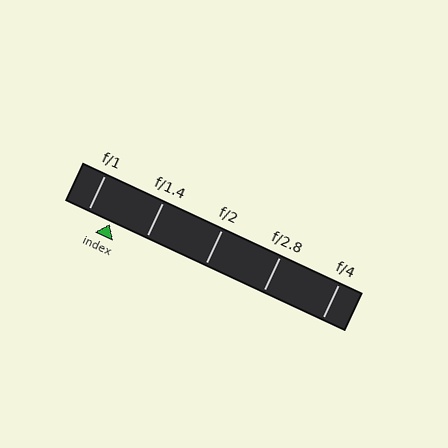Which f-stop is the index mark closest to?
The index mark is closest to f/1.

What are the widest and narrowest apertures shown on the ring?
The widest aperture shown is f/1 and the narrowest is f/4.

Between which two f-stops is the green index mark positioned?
The index mark is between f/1 and f/1.4.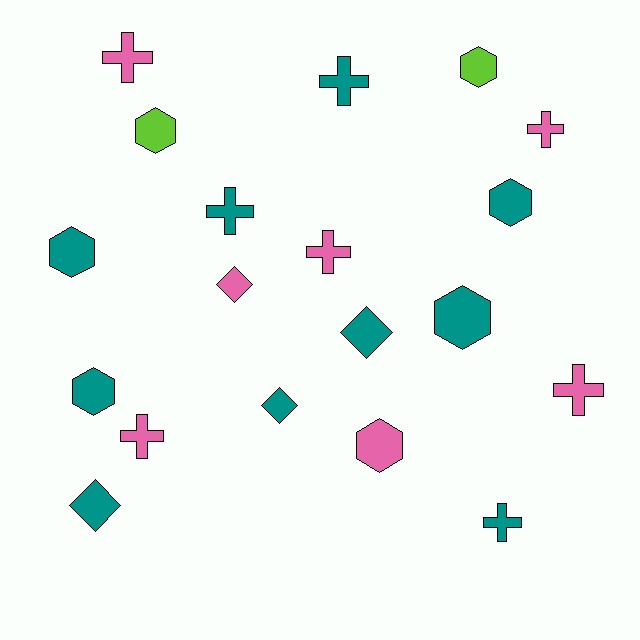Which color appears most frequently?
Teal, with 10 objects.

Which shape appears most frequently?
Cross, with 8 objects.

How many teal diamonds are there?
There are 3 teal diamonds.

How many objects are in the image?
There are 19 objects.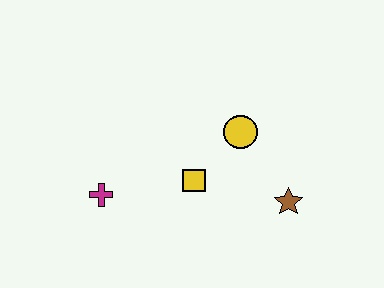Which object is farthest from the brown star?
The magenta cross is farthest from the brown star.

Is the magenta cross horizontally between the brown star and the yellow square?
No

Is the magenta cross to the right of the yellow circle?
No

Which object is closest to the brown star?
The yellow circle is closest to the brown star.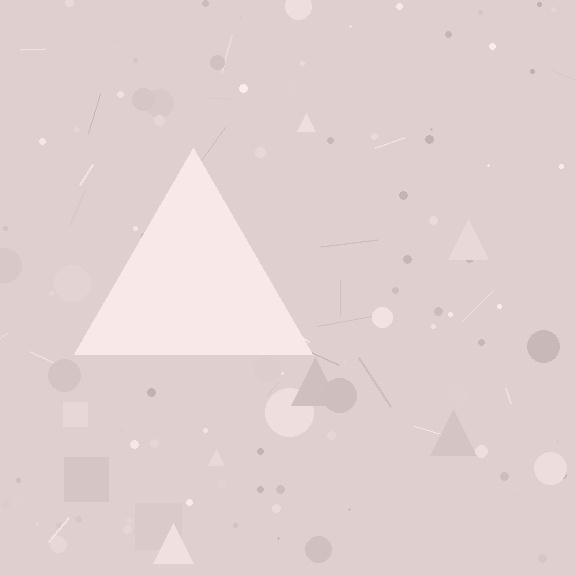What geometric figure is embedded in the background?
A triangle is embedded in the background.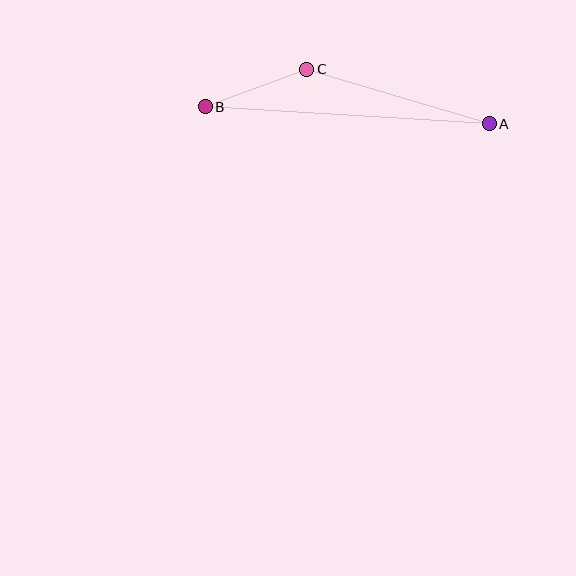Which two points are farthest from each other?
Points A and B are farthest from each other.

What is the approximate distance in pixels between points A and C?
The distance between A and C is approximately 190 pixels.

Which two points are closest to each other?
Points B and C are closest to each other.